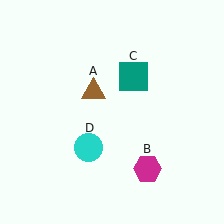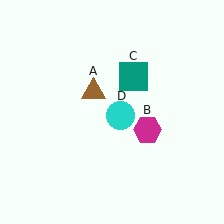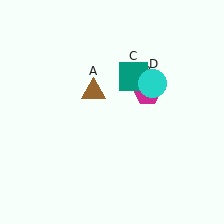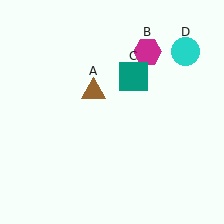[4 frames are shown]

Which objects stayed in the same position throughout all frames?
Brown triangle (object A) and teal square (object C) remained stationary.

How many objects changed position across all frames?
2 objects changed position: magenta hexagon (object B), cyan circle (object D).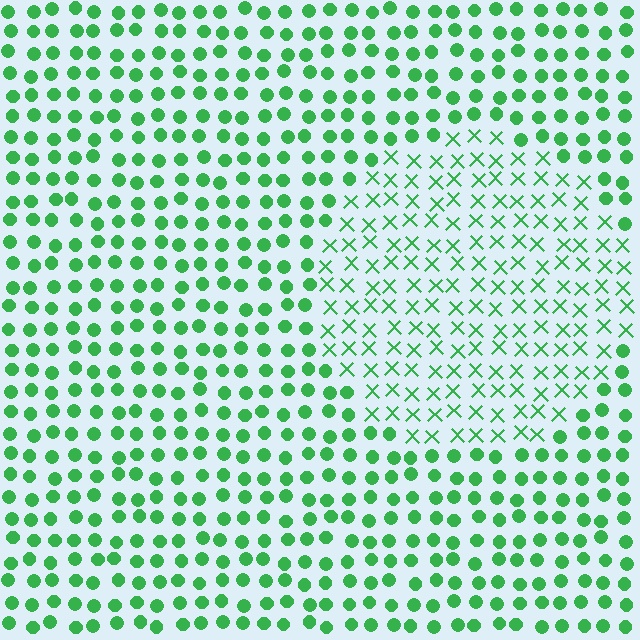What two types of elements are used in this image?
The image uses X marks inside the circle region and circles outside it.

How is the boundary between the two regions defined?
The boundary is defined by a change in element shape: X marks inside vs. circles outside. All elements share the same color and spacing.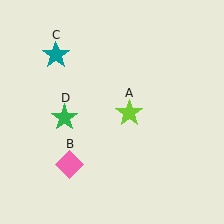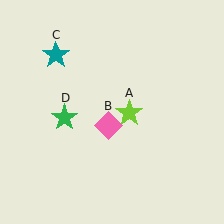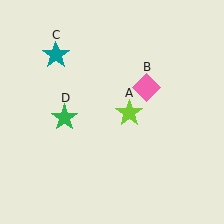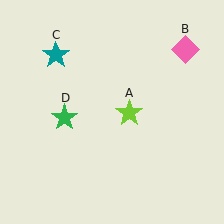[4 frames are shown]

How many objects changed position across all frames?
1 object changed position: pink diamond (object B).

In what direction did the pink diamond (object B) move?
The pink diamond (object B) moved up and to the right.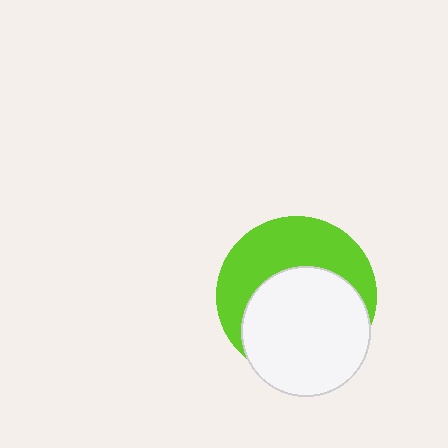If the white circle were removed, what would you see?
You would see the complete lime circle.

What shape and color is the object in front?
The object in front is a white circle.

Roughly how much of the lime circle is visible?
About half of it is visible (roughly 46%).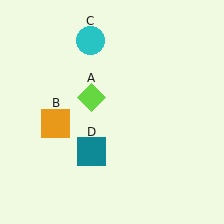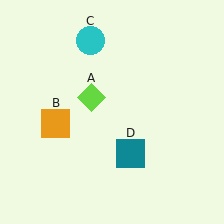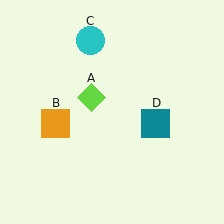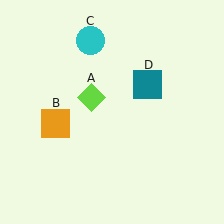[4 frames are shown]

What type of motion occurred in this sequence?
The teal square (object D) rotated counterclockwise around the center of the scene.